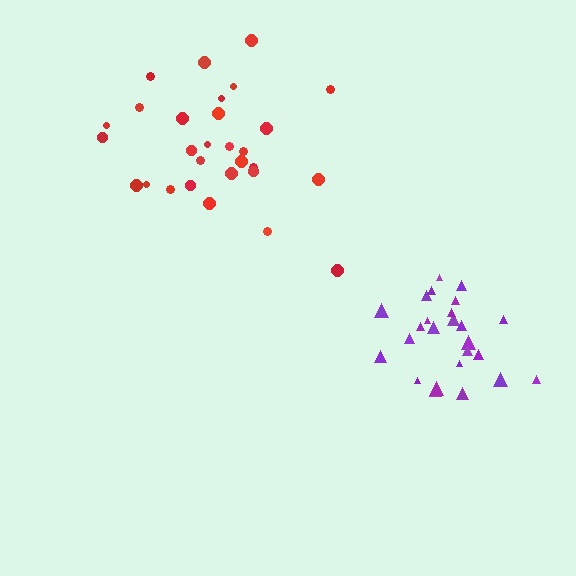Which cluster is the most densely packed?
Purple.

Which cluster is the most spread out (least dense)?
Red.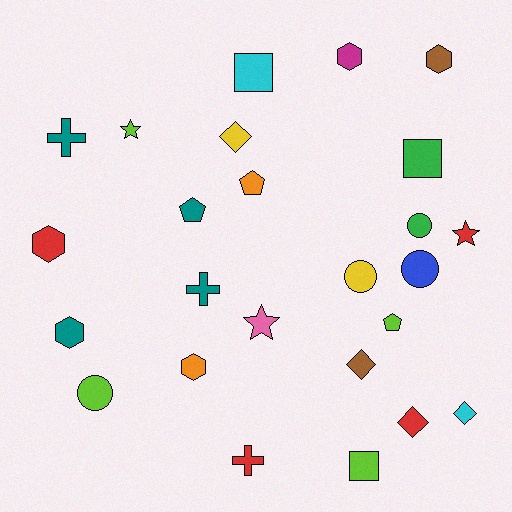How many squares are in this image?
There are 3 squares.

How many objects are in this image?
There are 25 objects.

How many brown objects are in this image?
There are 2 brown objects.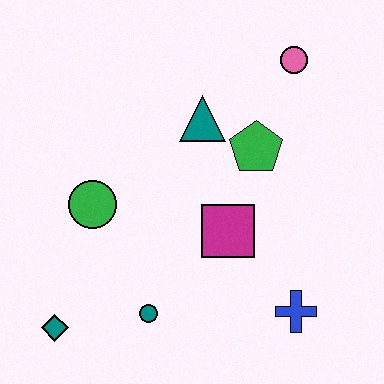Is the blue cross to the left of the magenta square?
No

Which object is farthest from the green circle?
The pink circle is farthest from the green circle.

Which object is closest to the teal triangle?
The green pentagon is closest to the teal triangle.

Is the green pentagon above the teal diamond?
Yes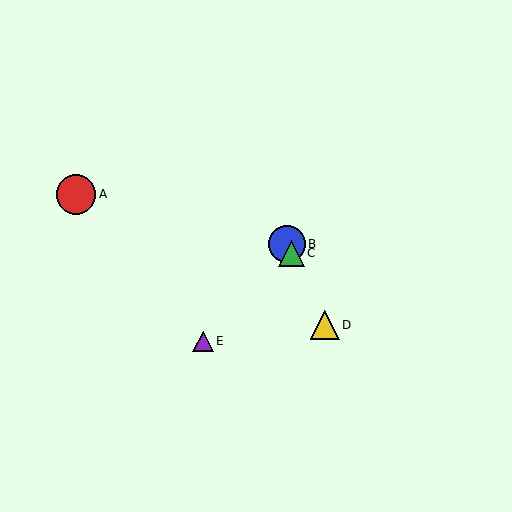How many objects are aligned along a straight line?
3 objects (B, C, D) are aligned along a straight line.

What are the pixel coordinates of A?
Object A is at (76, 194).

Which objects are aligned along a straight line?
Objects B, C, D are aligned along a straight line.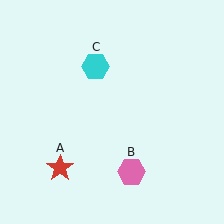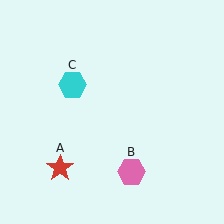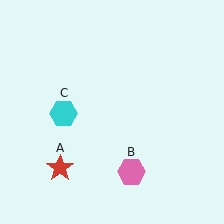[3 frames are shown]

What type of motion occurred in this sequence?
The cyan hexagon (object C) rotated counterclockwise around the center of the scene.